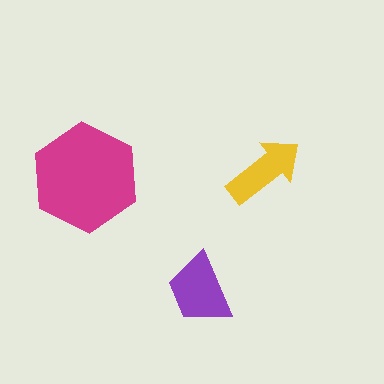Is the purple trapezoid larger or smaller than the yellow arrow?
Larger.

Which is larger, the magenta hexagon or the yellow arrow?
The magenta hexagon.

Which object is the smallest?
The yellow arrow.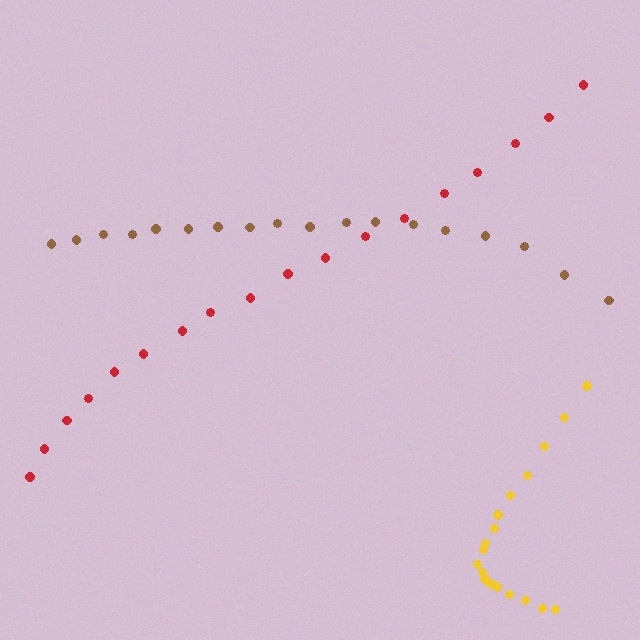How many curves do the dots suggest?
There are 3 distinct paths.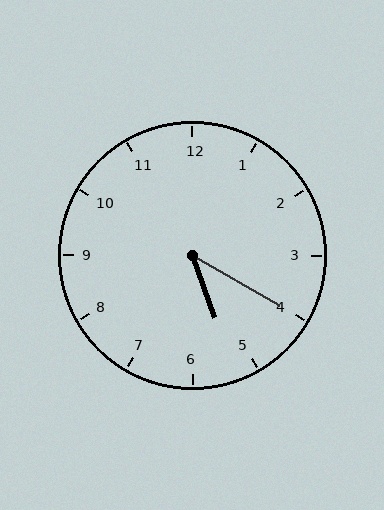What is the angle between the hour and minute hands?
Approximately 40 degrees.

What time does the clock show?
5:20.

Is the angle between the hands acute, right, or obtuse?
It is acute.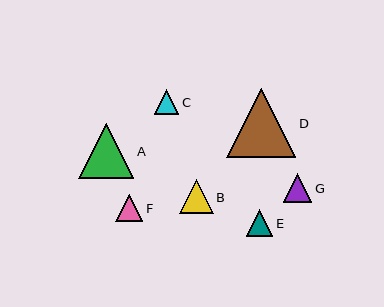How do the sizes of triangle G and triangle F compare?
Triangle G and triangle F are approximately the same size.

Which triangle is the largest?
Triangle D is the largest with a size of approximately 69 pixels.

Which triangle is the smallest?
Triangle C is the smallest with a size of approximately 25 pixels.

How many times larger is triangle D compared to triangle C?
Triangle D is approximately 2.8 times the size of triangle C.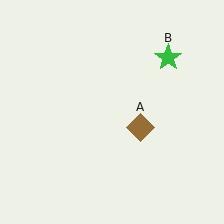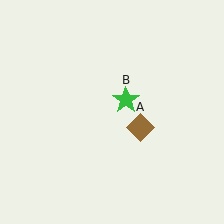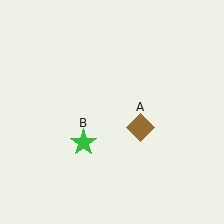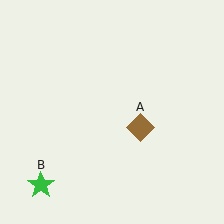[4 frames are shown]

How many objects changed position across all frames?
1 object changed position: green star (object B).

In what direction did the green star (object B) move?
The green star (object B) moved down and to the left.